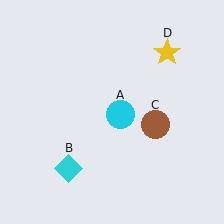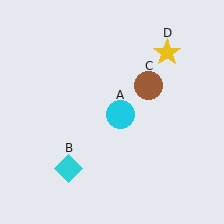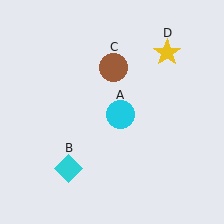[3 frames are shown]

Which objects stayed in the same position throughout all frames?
Cyan circle (object A) and cyan diamond (object B) and yellow star (object D) remained stationary.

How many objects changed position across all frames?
1 object changed position: brown circle (object C).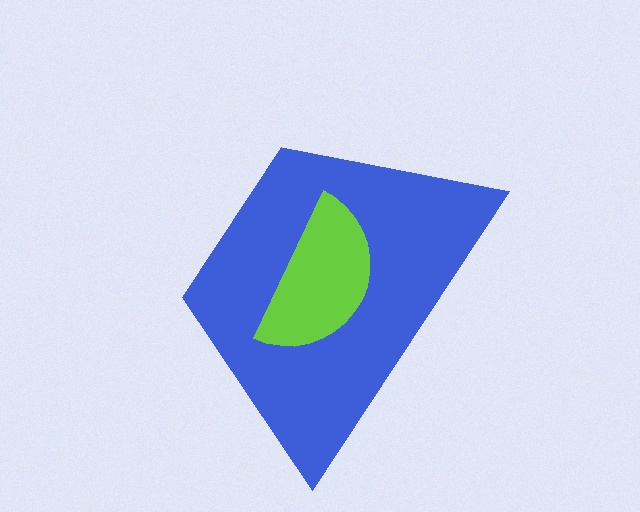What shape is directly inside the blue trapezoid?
The lime semicircle.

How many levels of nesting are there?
2.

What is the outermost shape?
The blue trapezoid.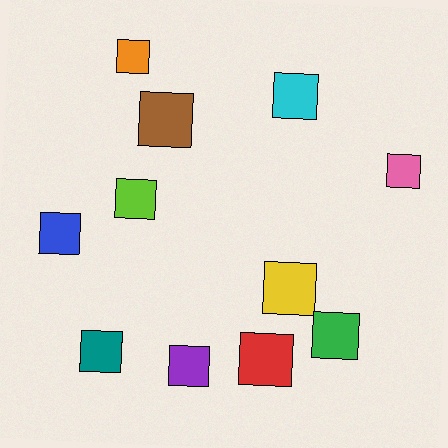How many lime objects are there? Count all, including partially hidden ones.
There is 1 lime object.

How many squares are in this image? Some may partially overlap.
There are 11 squares.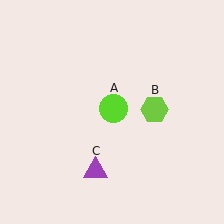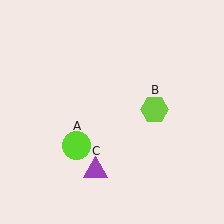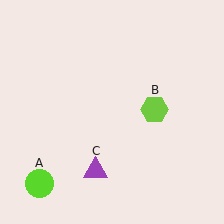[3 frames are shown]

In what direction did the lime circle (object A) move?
The lime circle (object A) moved down and to the left.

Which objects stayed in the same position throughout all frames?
Lime hexagon (object B) and purple triangle (object C) remained stationary.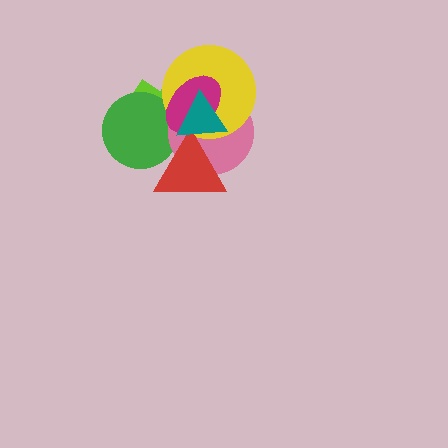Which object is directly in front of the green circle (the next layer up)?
The pink circle is directly in front of the green circle.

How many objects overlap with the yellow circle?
4 objects overlap with the yellow circle.